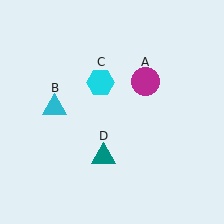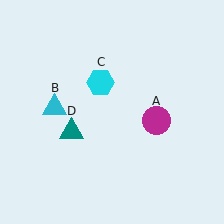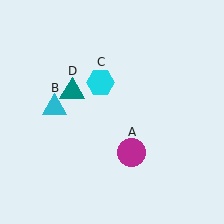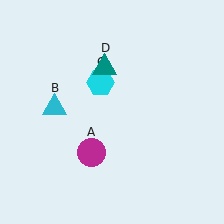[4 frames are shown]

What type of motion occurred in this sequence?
The magenta circle (object A), teal triangle (object D) rotated clockwise around the center of the scene.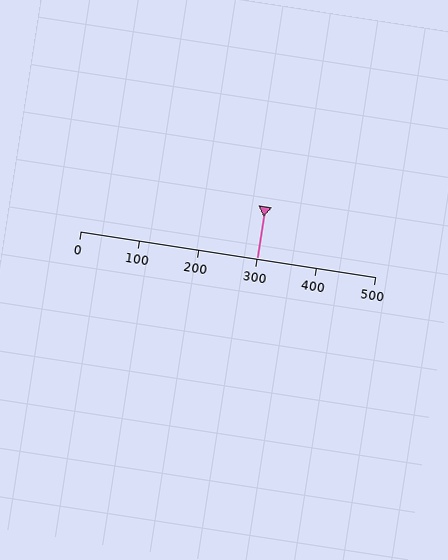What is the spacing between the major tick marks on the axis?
The major ticks are spaced 100 apart.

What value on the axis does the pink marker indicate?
The marker indicates approximately 300.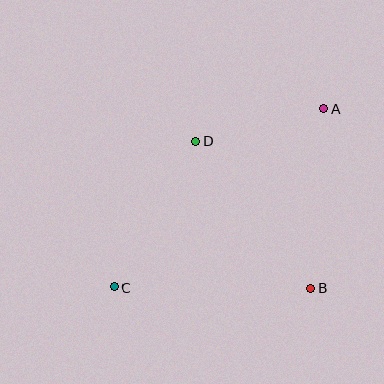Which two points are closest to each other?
Points A and D are closest to each other.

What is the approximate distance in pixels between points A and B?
The distance between A and B is approximately 180 pixels.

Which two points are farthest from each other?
Points A and C are farthest from each other.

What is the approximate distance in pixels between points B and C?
The distance between B and C is approximately 197 pixels.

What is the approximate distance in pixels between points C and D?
The distance between C and D is approximately 167 pixels.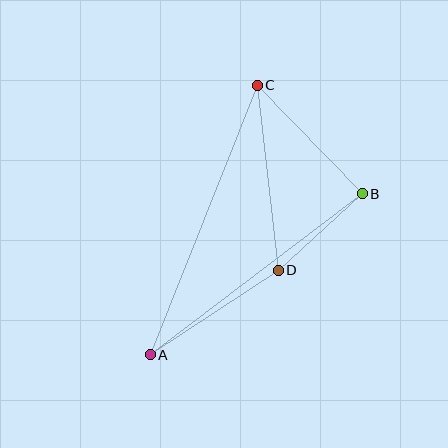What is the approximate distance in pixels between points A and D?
The distance between A and D is approximately 154 pixels.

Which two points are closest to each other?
Points B and D are closest to each other.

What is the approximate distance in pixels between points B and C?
The distance between B and C is approximately 151 pixels.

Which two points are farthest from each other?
Points A and C are farthest from each other.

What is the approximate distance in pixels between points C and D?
The distance between C and D is approximately 186 pixels.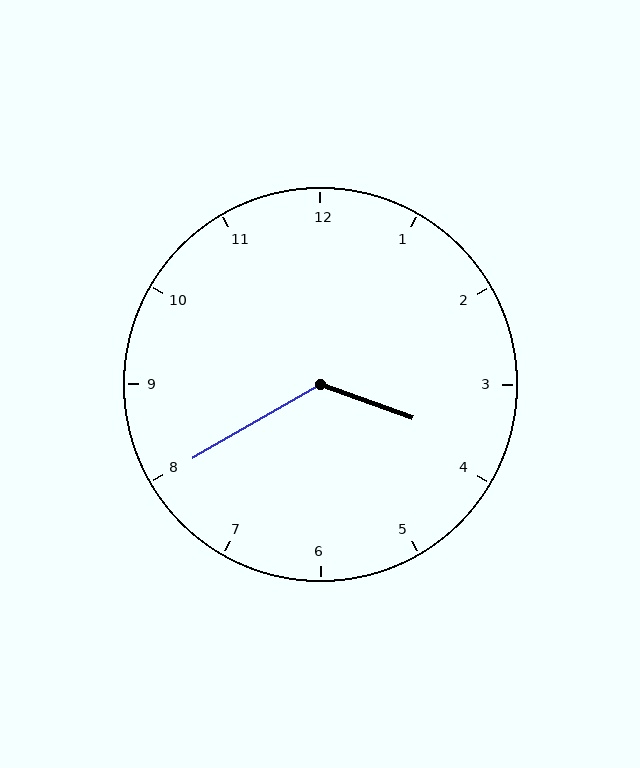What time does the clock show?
3:40.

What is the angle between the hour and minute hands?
Approximately 130 degrees.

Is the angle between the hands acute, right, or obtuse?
It is obtuse.